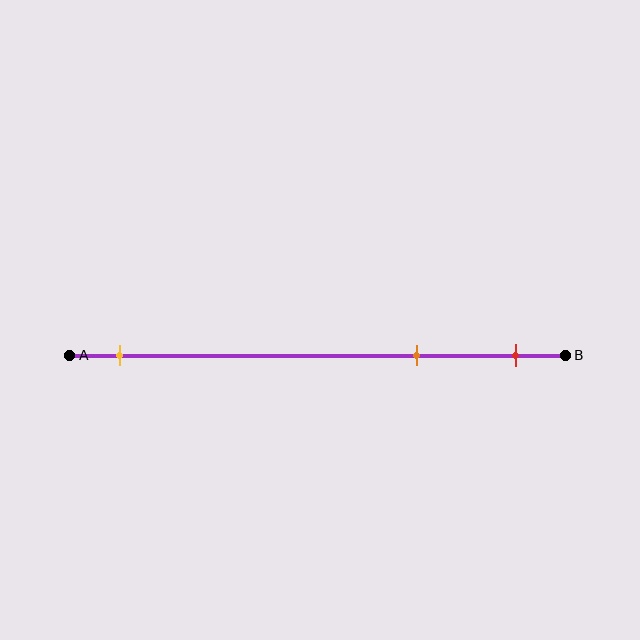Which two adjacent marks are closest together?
The orange and red marks are the closest adjacent pair.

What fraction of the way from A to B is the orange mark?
The orange mark is approximately 70% (0.7) of the way from A to B.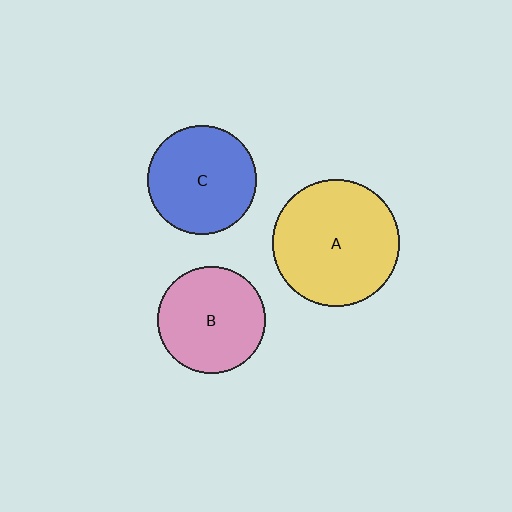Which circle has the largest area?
Circle A (yellow).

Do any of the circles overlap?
No, none of the circles overlap.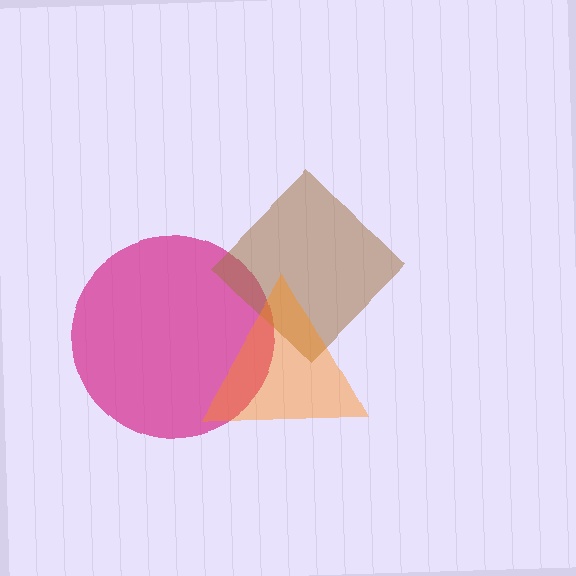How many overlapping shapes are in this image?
There are 3 overlapping shapes in the image.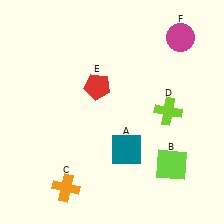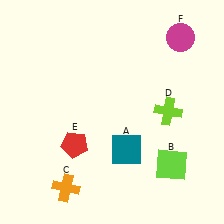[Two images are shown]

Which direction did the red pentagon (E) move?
The red pentagon (E) moved down.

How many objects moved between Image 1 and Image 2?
1 object moved between the two images.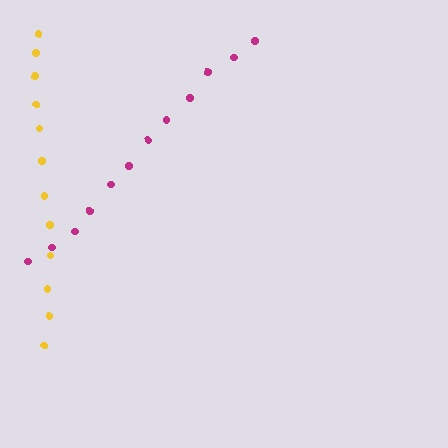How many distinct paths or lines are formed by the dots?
There are 2 distinct paths.